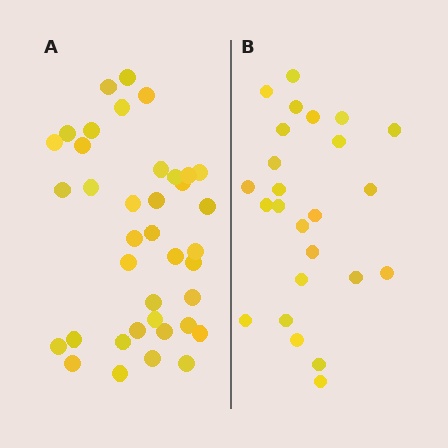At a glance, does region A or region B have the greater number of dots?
Region A (the left region) has more dots.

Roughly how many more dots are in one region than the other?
Region A has approximately 15 more dots than region B.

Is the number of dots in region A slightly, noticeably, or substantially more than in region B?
Region A has substantially more. The ratio is roughly 1.5 to 1.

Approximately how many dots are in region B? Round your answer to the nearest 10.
About 20 dots. (The exact count is 25, which rounds to 20.)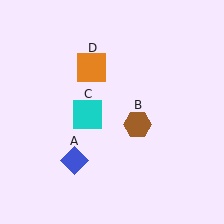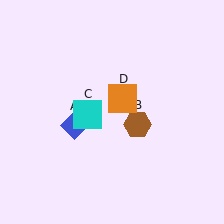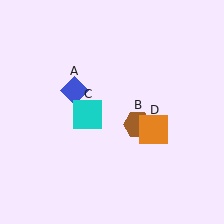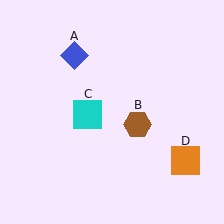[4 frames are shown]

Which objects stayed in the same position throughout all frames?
Brown hexagon (object B) and cyan square (object C) remained stationary.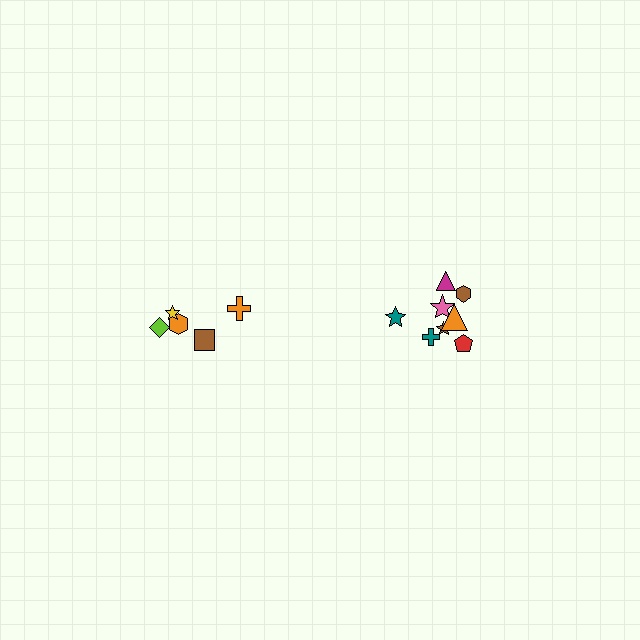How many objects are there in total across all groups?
There are 13 objects.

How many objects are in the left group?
There are 5 objects.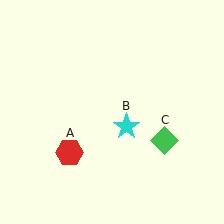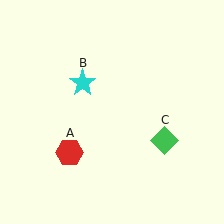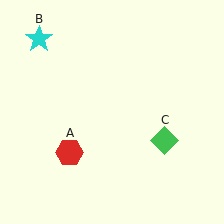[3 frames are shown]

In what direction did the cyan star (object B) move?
The cyan star (object B) moved up and to the left.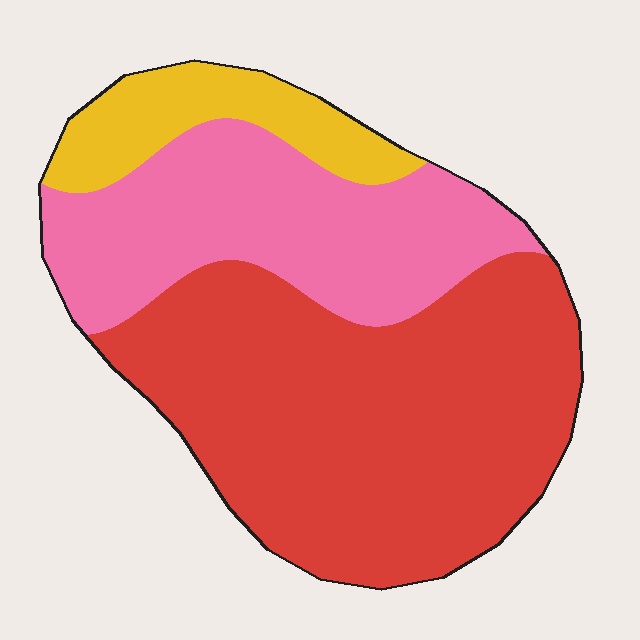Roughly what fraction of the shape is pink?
Pink covers around 30% of the shape.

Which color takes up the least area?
Yellow, at roughly 10%.